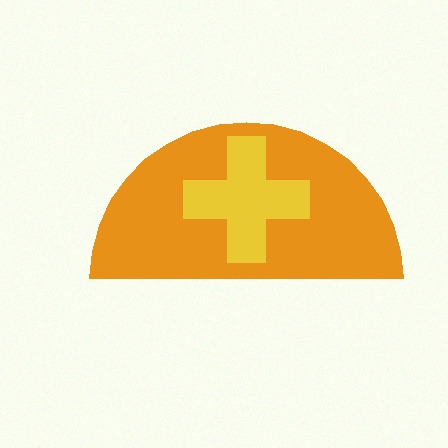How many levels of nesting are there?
2.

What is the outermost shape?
The orange semicircle.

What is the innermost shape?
The yellow cross.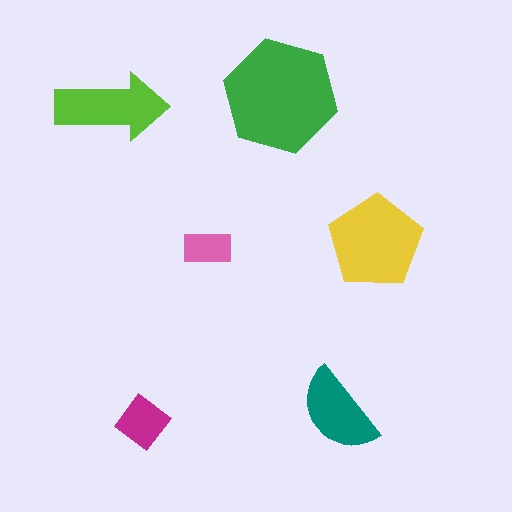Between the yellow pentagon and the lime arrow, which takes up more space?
The yellow pentagon.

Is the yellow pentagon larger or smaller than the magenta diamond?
Larger.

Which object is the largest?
The green hexagon.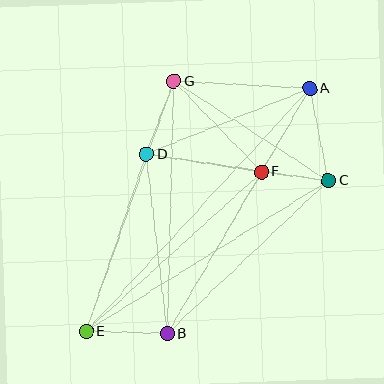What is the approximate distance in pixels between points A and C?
The distance between A and C is approximately 94 pixels.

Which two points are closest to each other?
Points C and F are closest to each other.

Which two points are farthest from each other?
Points A and E are farthest from each other.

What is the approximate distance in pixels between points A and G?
The distance between A and G is approximately 136 pixels.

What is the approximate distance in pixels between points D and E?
The distance between D and E is approximately 187 pixels.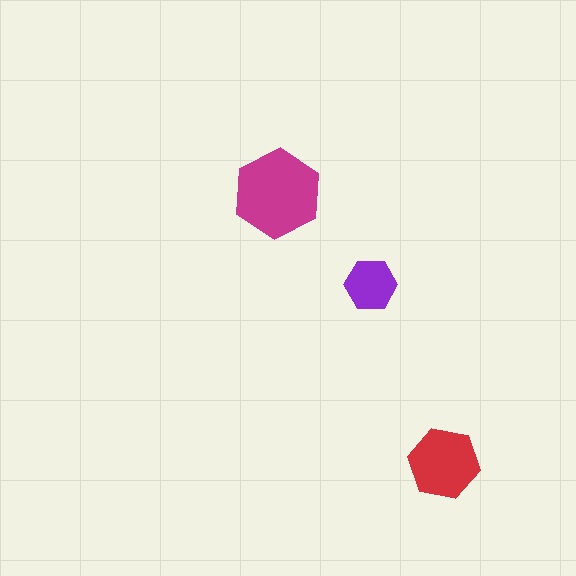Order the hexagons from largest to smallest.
the magenta one, the red one, the purple one.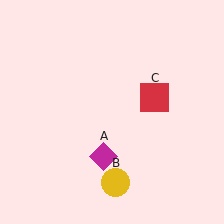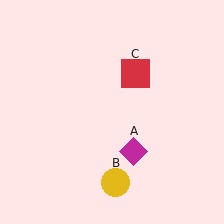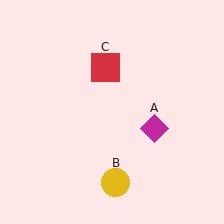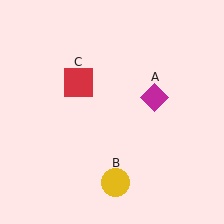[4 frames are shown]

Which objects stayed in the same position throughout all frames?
Yellow circle (object B) remained stationary.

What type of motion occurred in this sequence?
The magenta diamond (object A), red square (object C) rotated counterclockwise around the center of the scene.